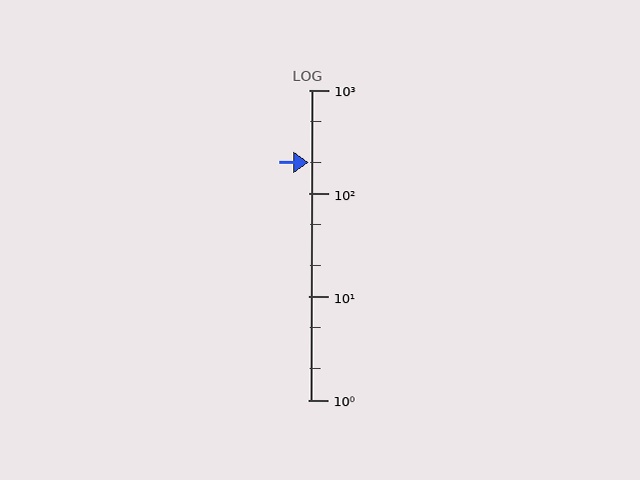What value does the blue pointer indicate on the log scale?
The pointer indicates approximately 200.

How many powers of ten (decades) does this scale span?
The scale spans 3 decades, from 1 to 1000.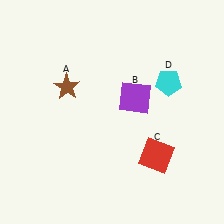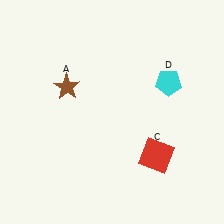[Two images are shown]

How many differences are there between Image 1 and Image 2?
There is 1 difference between the two images.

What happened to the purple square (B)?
The purple square (B) was removed in Image 2. It was in the top-right area of Image 1.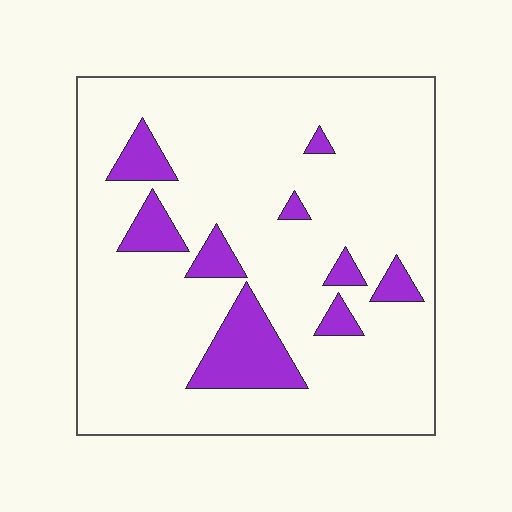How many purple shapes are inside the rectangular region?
9.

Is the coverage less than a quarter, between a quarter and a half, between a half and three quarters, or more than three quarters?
Less than a quarter.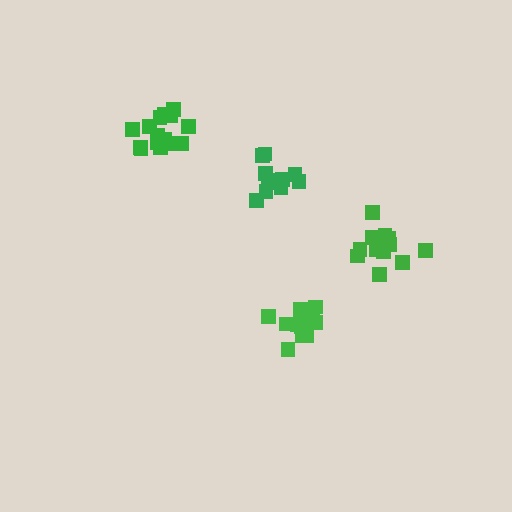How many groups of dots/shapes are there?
There are 4 groups.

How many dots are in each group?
Group 1: 16 dots, Group 2: 11 dots, Group 3: 15 dots, Group 4: 16 dots (58 total).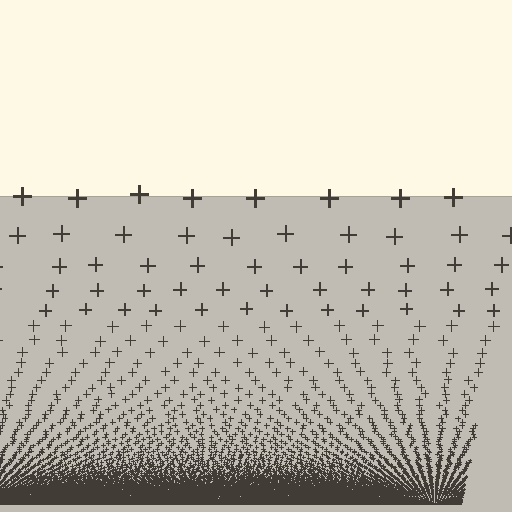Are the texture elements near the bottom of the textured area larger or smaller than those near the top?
Smaller. The gradient is inverted — elements near the bottom are smaller and denser.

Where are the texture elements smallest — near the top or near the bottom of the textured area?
Near the bottom.